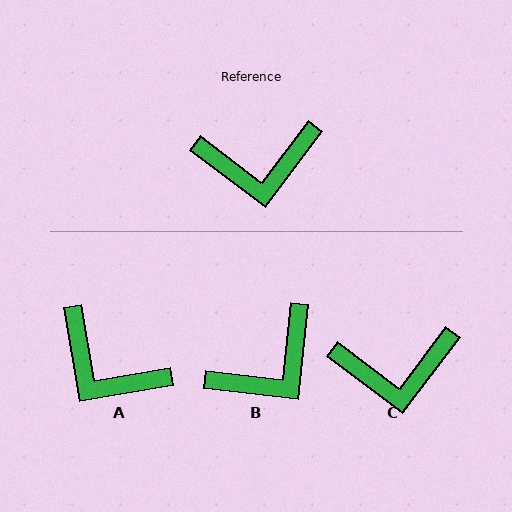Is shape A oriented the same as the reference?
No, it is off by about 43 degrees.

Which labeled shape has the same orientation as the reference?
C.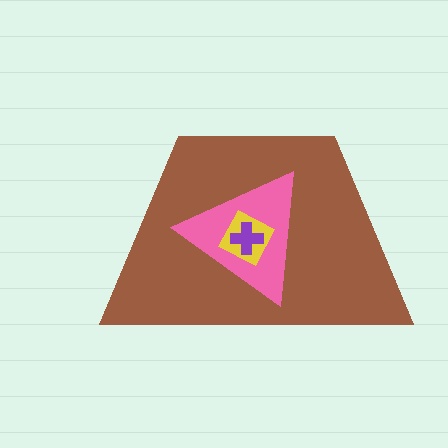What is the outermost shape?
The brown trapezoid.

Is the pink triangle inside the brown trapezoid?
Yes.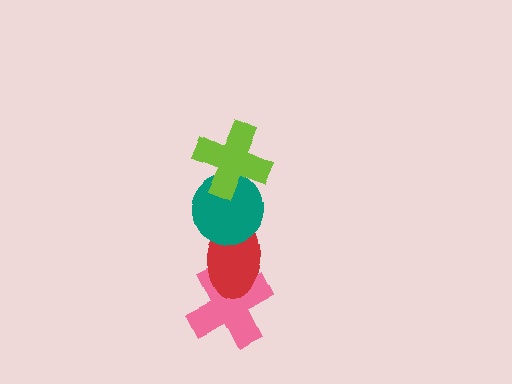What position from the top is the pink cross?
The pink cross is 4th from the top.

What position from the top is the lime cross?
The lime cross is 1st from the top.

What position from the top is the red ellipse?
The red ellipse is 3rd from the top.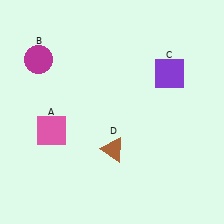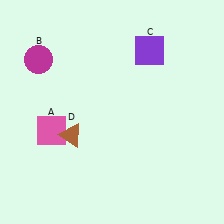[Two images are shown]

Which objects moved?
The objects that moved are: the purple square (C), the brown triangle (D).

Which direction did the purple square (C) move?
The purple square (C) moved up.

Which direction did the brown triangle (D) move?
The brown triangle (D) moved left.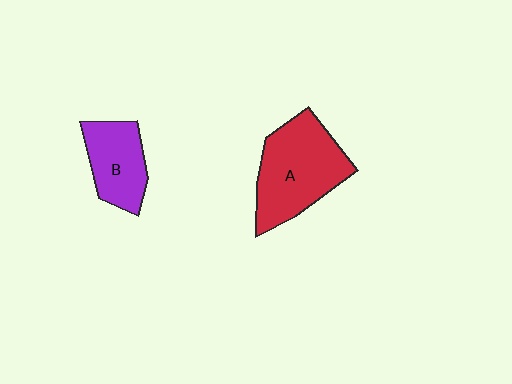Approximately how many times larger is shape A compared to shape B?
Approximately 1.6 times.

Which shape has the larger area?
Shape A (red).